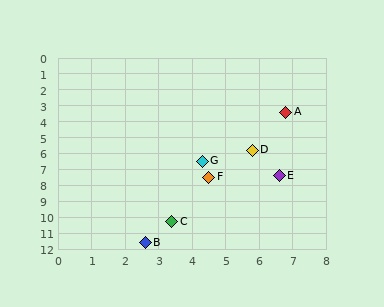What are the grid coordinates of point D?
Point D is at approximately (5.8, 5.8).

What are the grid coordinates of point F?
Point F is at approximately (4.5, 7.5).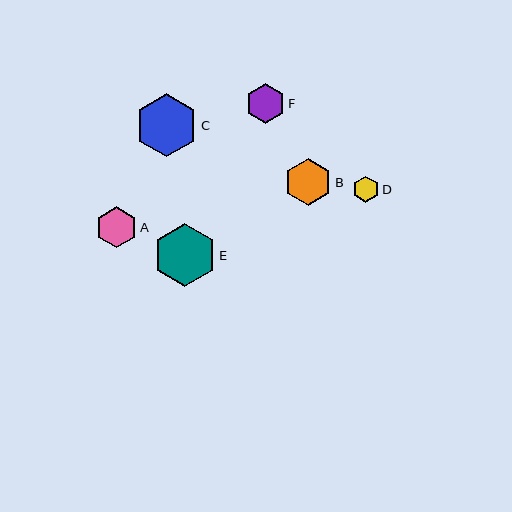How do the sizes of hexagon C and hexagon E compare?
Hexagon C and hexagon E are approximately the same size.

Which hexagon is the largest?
Hexagon C is the largest with a size of approximately 63 pixels.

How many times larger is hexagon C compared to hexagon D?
Hexagon C is approximately 2.4 times the size of hexagon D.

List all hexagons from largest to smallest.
From largest to smallest: C, E, B, A, F, D.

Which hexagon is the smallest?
Hexagon D is the smallest with a size of approximately 27 pixels.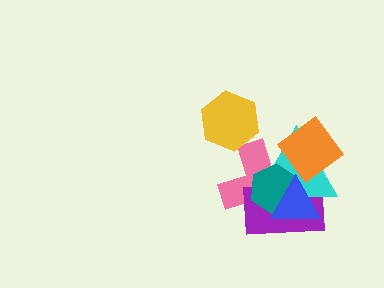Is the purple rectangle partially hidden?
Yes, it is partially covered by another shape.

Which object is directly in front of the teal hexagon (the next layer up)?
The blue triangle is directly in front of the teal hexagon.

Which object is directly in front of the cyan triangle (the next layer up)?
The teal hexagon is directly in front of the cyan triangle.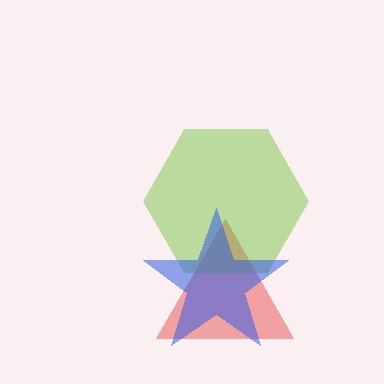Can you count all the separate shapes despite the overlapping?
Yes, there are 3 separate shapes.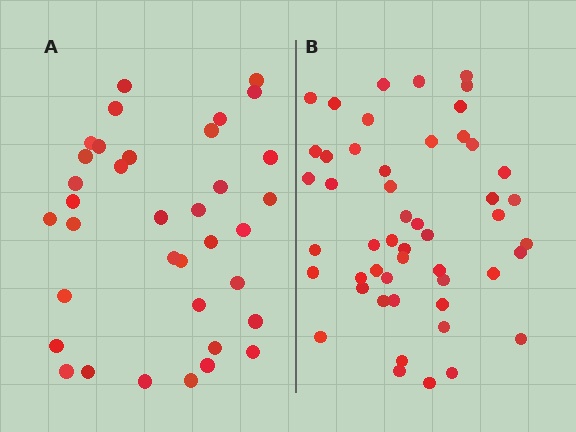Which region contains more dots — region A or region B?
Region B (the right region) has more dots.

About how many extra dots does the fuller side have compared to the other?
Region B has approximately 15 more dots than region A.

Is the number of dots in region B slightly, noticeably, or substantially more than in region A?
Region B has noticeably more, but not dramatically so. The ratio is roughly 1.4 to 1.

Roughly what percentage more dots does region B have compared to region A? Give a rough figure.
About 40% more.